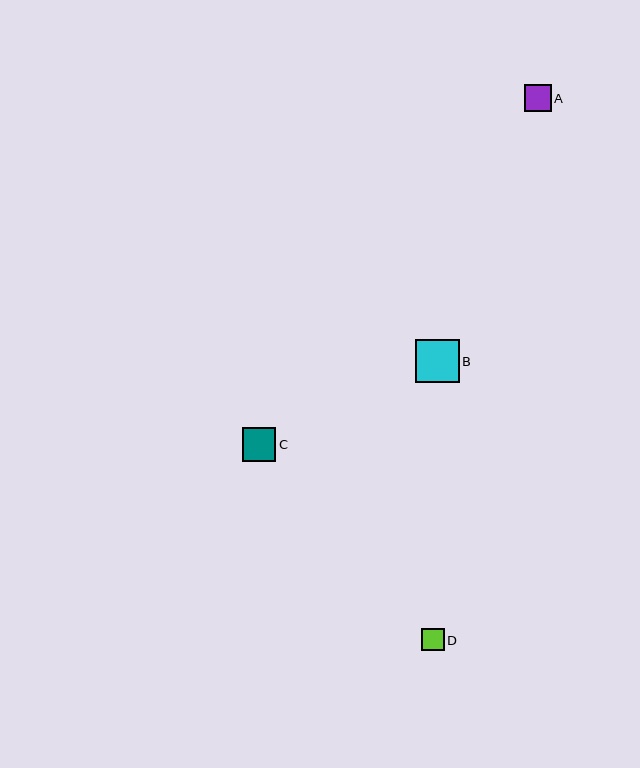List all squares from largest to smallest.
From largest to smallest: B, C, A, D.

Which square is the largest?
Square B is the largest with a size of approximately 44 pixels.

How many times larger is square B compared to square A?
Square B is approximately 1.6 times the size of square A.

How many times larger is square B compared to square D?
Square B is approximately 2.0 times the size of square D.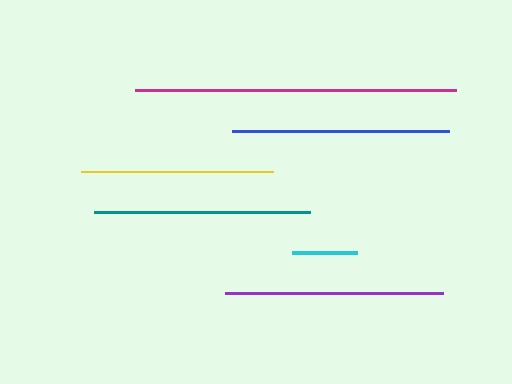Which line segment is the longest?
The magenta line is the longest at approximately 320 pixels.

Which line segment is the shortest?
The cyan line is the shortest at approximately 64 pixels.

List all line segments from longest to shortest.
From longest to shortest: magenta, purple, blue, teal, yellow, cyan.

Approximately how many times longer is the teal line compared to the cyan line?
The teal line is approximately 3.4 times the length of the cyan line.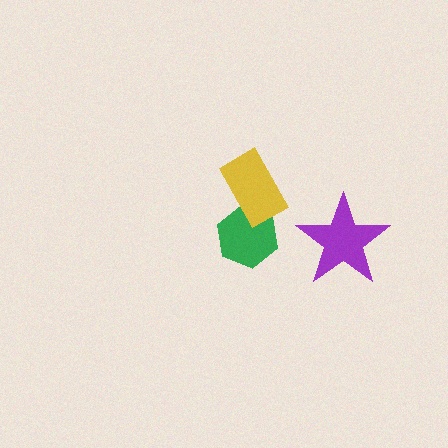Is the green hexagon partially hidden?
Yes, it is partially covered by another shape.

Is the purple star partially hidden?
No, no other shape covers it.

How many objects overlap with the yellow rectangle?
1 object overlaps with the yellow rectangle.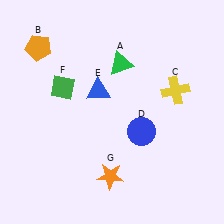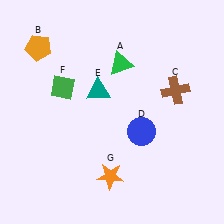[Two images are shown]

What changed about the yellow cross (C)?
In Image 1, C is yellow. In Image 2, it changed to brown.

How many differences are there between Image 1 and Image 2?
There are 2 differences between the two images.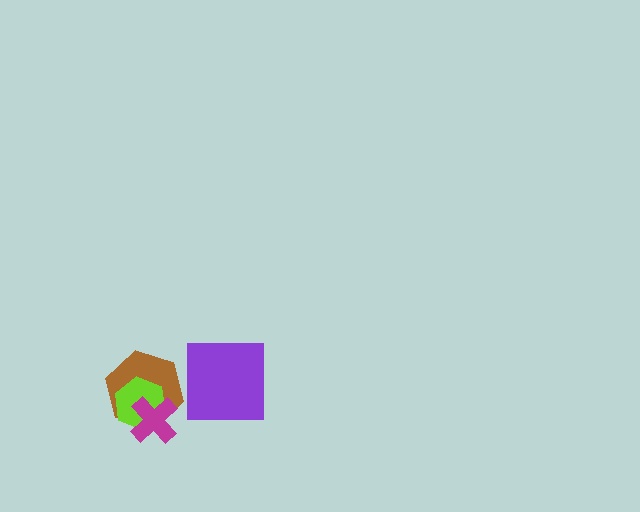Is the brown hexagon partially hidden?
Yes, it is partially covered by another shape.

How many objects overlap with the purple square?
0 objects overlap with the purple square.